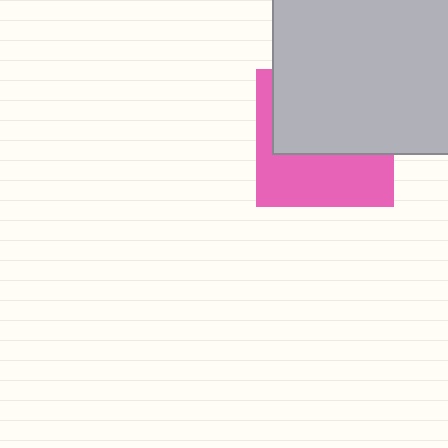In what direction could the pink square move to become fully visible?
The pink square could move down. That would shift it out from behind the light gray rectangle entirely.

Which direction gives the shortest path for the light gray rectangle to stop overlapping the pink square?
Moving up gives the shortest separation.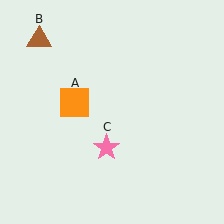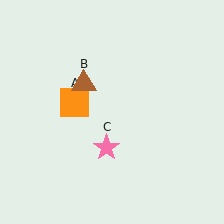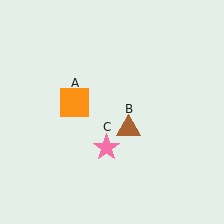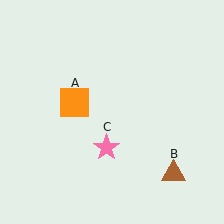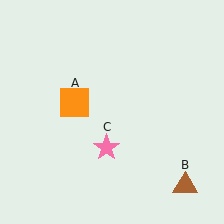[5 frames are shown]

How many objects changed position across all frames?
1 object changed position: brown triangle (object B).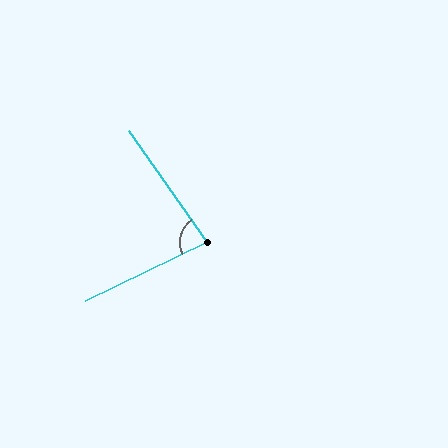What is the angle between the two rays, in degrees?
Approximately 81 degrees.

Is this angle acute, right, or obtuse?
It is acute.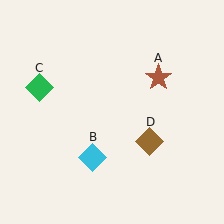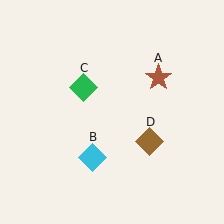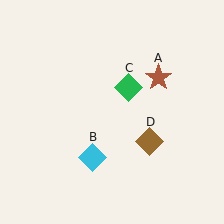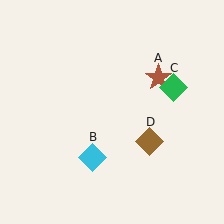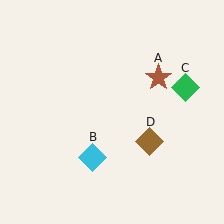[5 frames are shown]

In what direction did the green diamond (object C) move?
The green diamond (object C) moved right.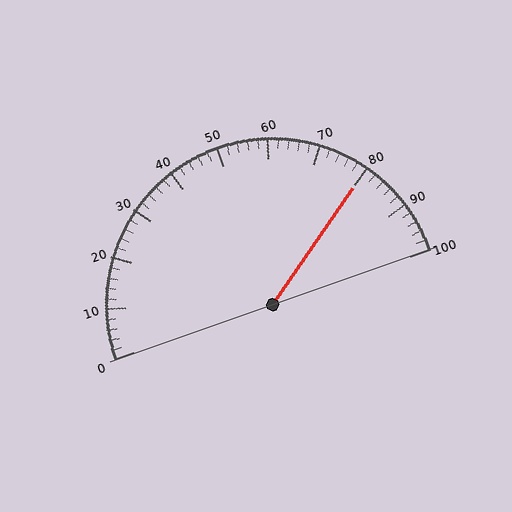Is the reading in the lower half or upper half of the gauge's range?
The reading is in the upper half of the range (0 to 100).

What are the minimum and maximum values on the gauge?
The gauge ranges from 0 to 100.